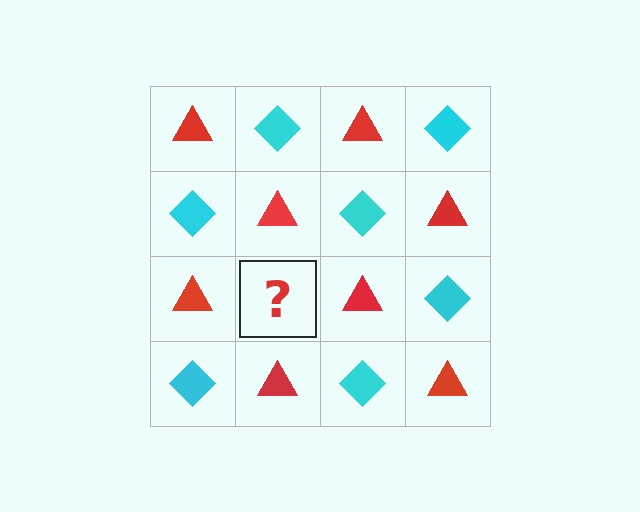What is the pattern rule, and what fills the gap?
The rule is that it alternates red triangle and cyan diamond in a checkerboard pattern. The gap should be filled with a cyan diamond.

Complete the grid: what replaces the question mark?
The question mark should be replaced with a cyan diamond.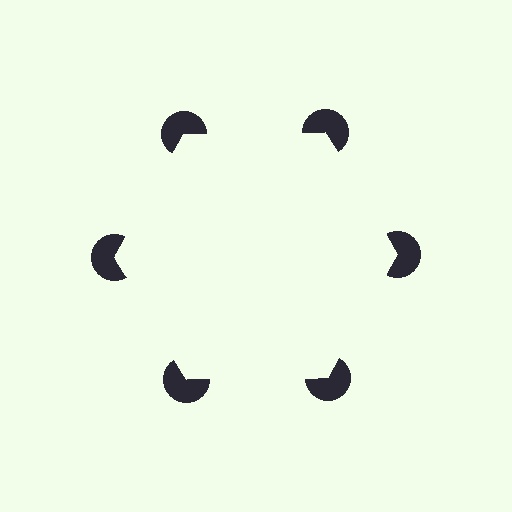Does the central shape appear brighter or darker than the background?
It typically appears slightly brighter than the background, even though no actual brightness change is drawn.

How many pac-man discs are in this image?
There are 6 — one at each vertex of the illusory hexagon.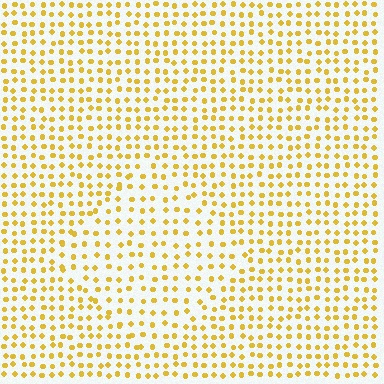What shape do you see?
I see a diamond.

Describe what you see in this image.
The image contains small yellow elements arranged at two different densities. A diamond-shaped region is visible where the elements are less densely packed than the surrounding area.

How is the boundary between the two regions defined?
The boundary is defined by a change in element density (approximately 1.4x ratio). All elements are the same color, size, and shape.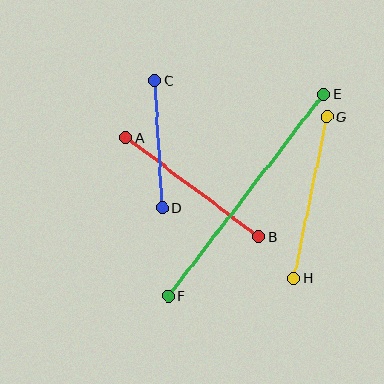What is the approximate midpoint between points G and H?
The midpoint is at approximately (310, 197) pixels.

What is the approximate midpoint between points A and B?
The midpoint is at approximately (192, 187) pixels.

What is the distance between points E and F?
The distance is approximately 255 pixels.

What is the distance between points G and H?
The distance is approximately 165 pixels.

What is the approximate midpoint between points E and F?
The midpoint is at approximately (246, 195) pixels.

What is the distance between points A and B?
The distance is approximately 166 pixels.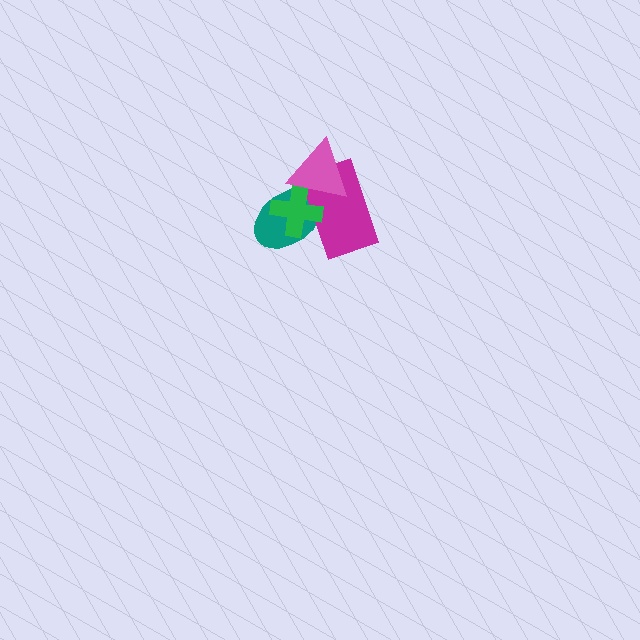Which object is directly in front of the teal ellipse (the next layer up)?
The magenta rectangle is directly in front of the teal ellipse.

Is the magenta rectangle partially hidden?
Yes, it is partially covered by another shape.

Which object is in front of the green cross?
The pink triangle is in front of the green cross.